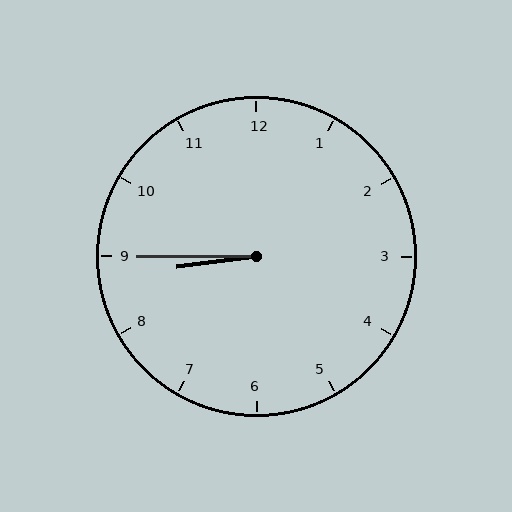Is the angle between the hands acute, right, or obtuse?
It is acute.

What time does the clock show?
8:45.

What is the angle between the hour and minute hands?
Approximately 8 degrees.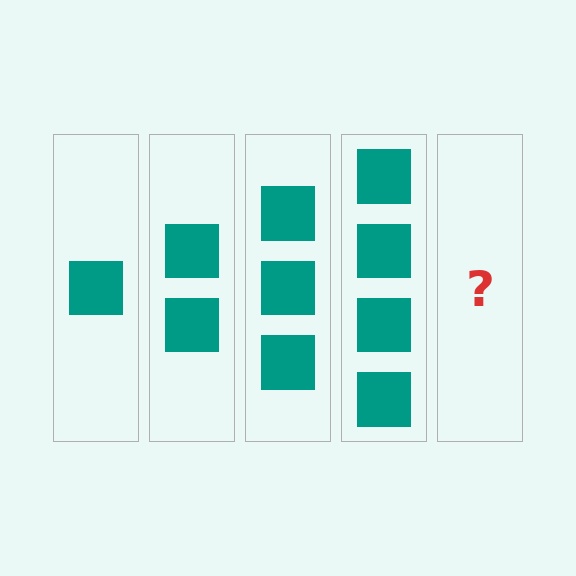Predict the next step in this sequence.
The next step is 5 squares.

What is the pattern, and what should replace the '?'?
The pattern is that each step adds one more square. The '?' should be 5 squares.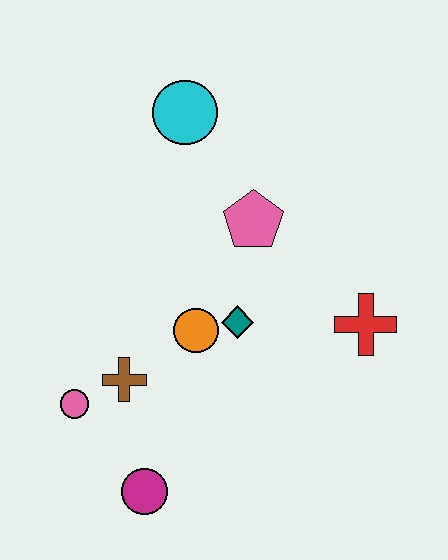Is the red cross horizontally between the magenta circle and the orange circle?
No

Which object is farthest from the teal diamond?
The cyan circle is farthest from the teal diamond.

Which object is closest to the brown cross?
The pink circle is closest to the brown cross.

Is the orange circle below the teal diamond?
Yes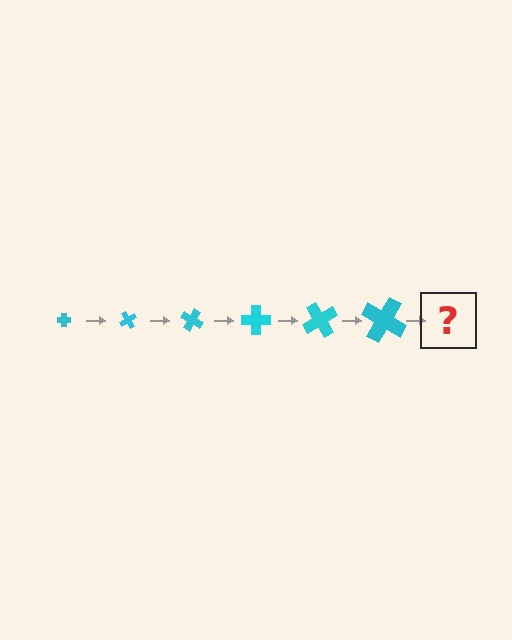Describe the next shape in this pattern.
It should be a cross, larger than the previous one and rotated 360 degrees from the start.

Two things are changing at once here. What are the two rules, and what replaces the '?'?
The two rules are that the cross grows larger each step and it rotates 60 degrees each step. The '?' should be a cross, larger than the previous one and rotated 360 degrees from the start.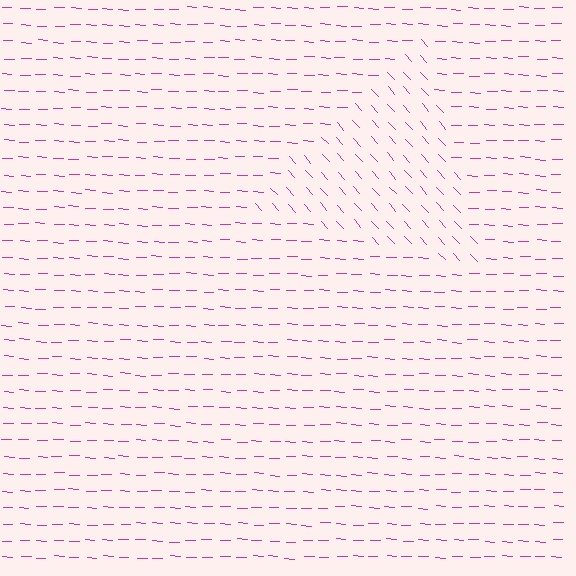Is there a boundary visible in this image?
Yes, there is a texture boundary formed by a change in line orientation.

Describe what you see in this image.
The image is filled with small magenta line segments. A triangle region in the image has lines oriented differently from the surrounding lines, creating a visible texture boundary.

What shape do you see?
I see a triangle.